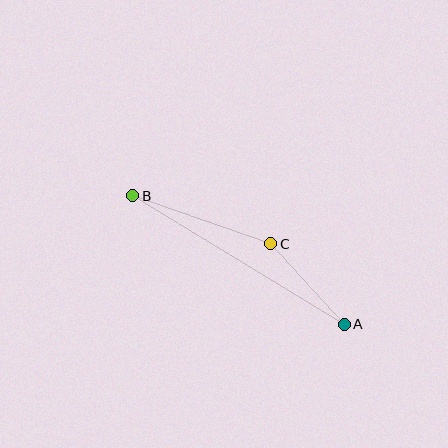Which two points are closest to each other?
Points A and C are closest to each other.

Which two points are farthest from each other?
Points A and B are farthest from each other.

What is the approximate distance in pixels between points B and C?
The distance between B and C is approximately 146 pixels.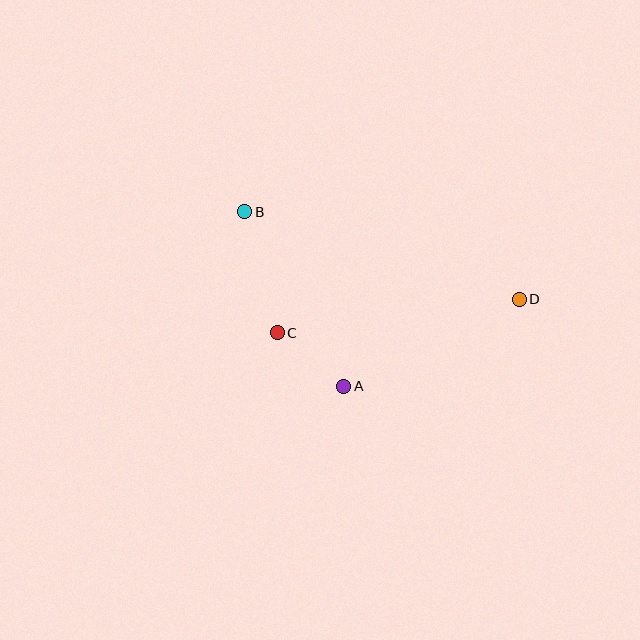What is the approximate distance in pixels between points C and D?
The distance between C and D is approximately 244 pixels.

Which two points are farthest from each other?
Points B and D are farthest from each other.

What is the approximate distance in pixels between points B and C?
The distance between B and C is approximately 125 pixels.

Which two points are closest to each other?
Points A and C are closest to each other.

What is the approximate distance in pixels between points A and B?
The distance between A and B is approximately 201 pixels.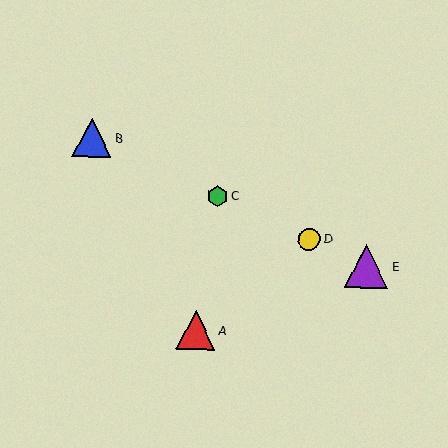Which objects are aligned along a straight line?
Objects B, C, D, E are aligned along a straight line.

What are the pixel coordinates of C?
Object C is at (217, 196).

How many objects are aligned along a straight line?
4 objects (B, C, D, E) are aligned along a straight line.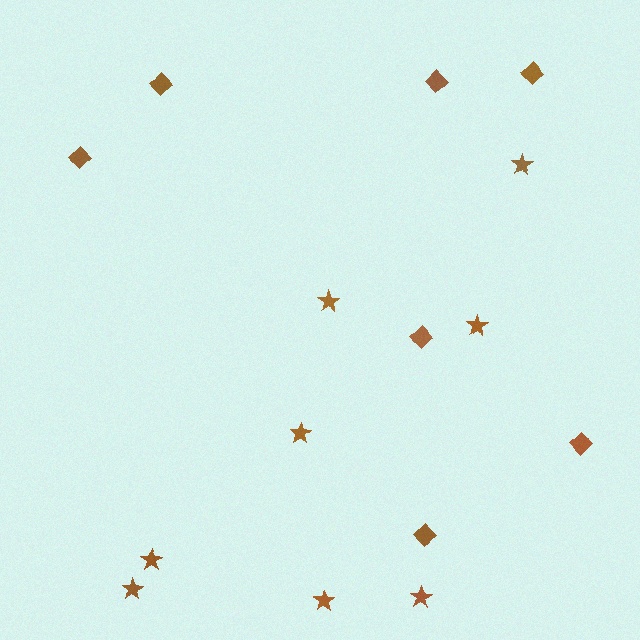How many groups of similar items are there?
There are 2 groups: one group of diamonds (7) and one group of stars (8).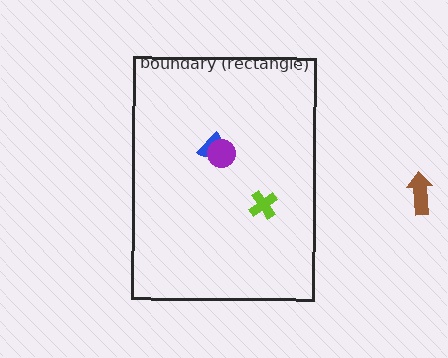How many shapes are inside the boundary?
3 inside, 1 outside.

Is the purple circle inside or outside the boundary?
Inside.